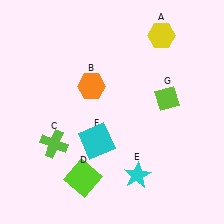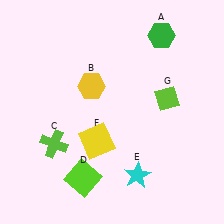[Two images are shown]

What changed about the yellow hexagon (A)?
In Image 1, A is yellow. In Image 2, it changed to green.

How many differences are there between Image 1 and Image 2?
There are 3 differences between the two images.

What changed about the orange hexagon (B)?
In Image 1, B is orange. In Image 2, it changed to yellow.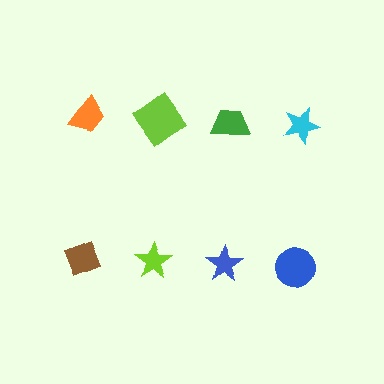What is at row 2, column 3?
A blue star.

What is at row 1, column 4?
A cyan star.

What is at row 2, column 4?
A blue circle.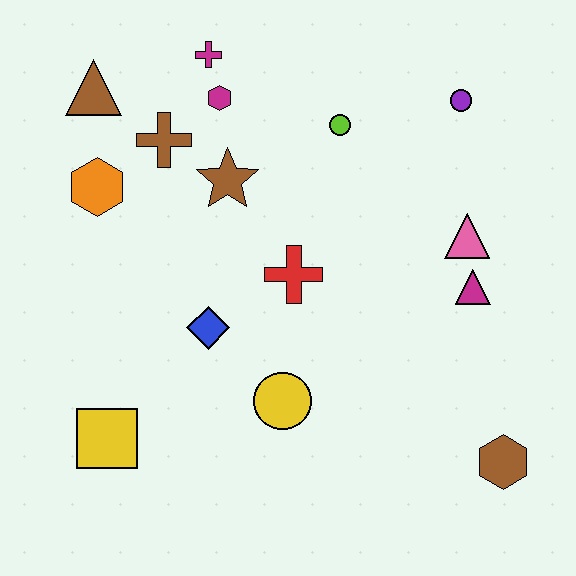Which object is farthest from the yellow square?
The purple circle is farthest from the yellow square.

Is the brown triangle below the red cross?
No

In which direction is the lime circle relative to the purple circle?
The lime circle is to the left of the purple circle.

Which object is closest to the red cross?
The blue diamond is closest to the red cross.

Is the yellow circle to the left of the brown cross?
No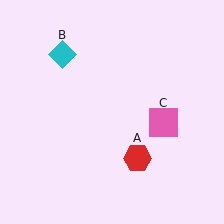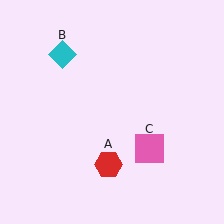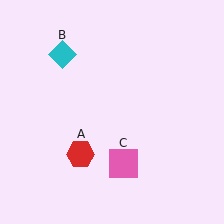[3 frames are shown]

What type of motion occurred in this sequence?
The red hexagon (object A), pink square (object C) rotated clockwise around the center of the scene.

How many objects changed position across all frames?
2 objects changed position: red hexagon (object A), pink square (object C).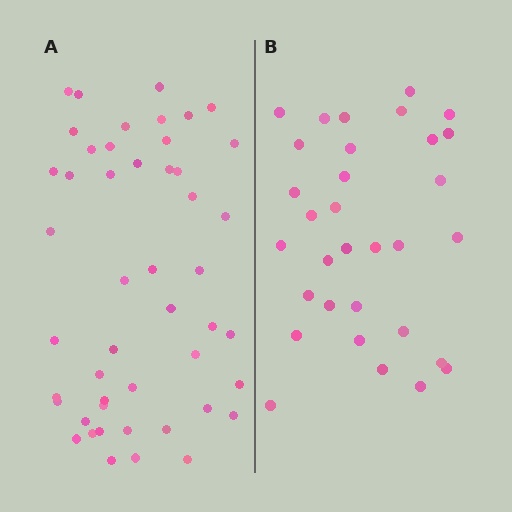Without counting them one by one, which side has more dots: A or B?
Region A (the left region) has more dots.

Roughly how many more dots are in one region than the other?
Region A has approximately 15 more dots than region B.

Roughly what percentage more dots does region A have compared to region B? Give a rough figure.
About 50% more.